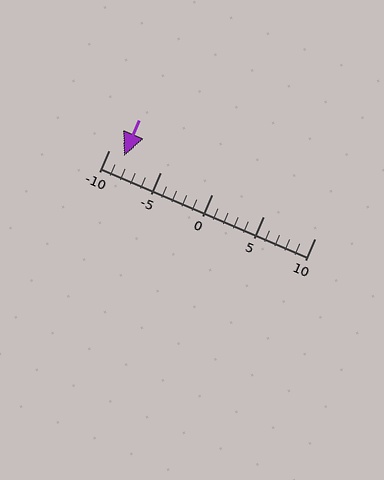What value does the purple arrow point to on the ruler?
The purple arrow points to approximately -8.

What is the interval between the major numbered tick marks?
The major tick marks are spaced 5 units apart.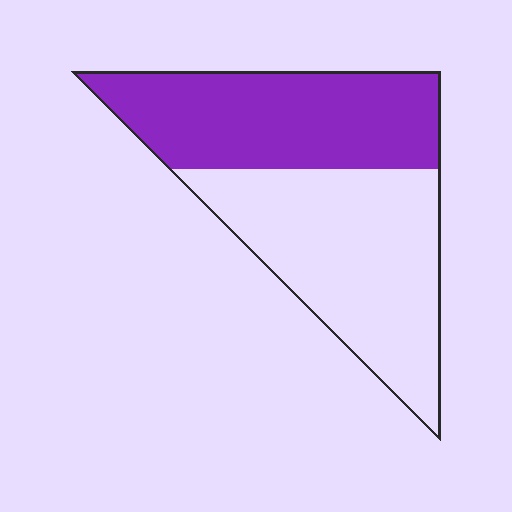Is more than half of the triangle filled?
No.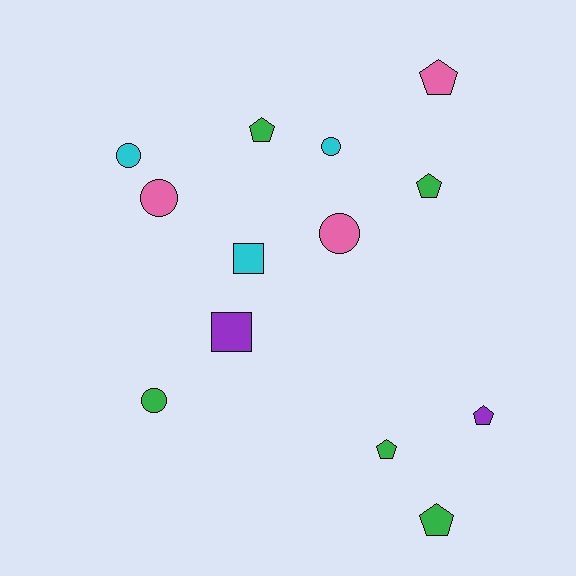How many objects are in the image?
There are 13 objects.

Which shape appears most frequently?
Pentagon, with 6 objects.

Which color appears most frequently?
Green, with 5 objects.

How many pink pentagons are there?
There is 1 pink pentagon.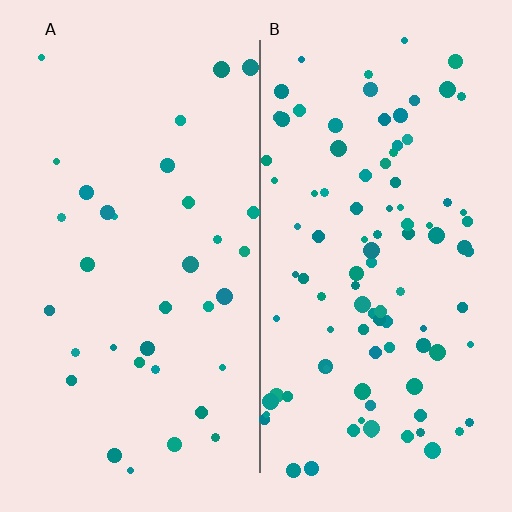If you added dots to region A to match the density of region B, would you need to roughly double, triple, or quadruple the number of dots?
Approximately triple.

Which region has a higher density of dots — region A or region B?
B (the right).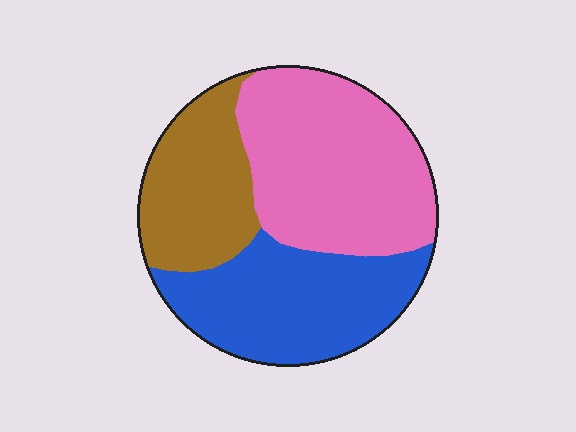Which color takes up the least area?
Brown, at roughly 25%.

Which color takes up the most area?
Pink, at roughly 40%.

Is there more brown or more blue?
Blue.